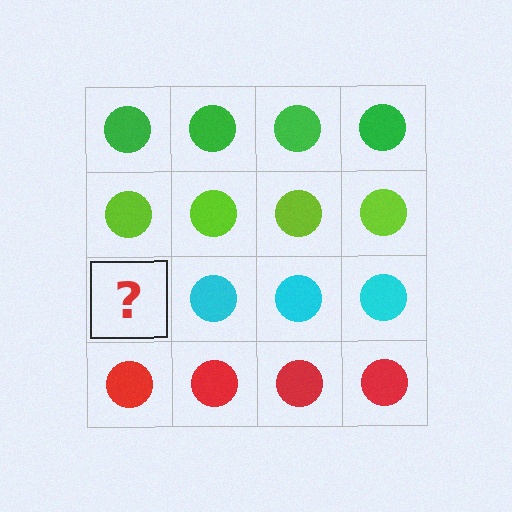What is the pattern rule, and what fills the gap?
The rule is that each row has a consistent color. The gap should be filled with a cyan circle.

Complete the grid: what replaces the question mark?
The question mark should be replaced with a cyan circle.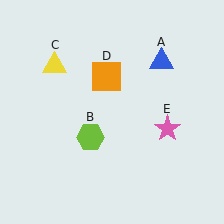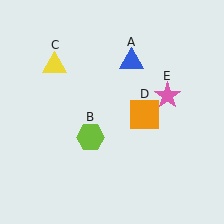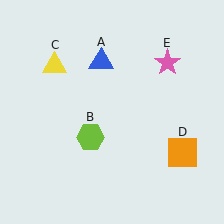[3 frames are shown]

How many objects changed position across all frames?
3 objects changed position: blue triangle (object A), orange square (object D), pink star (object E).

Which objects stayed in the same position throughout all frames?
Lime hexagon (object B) and yellow triangle (object C) remained stationary.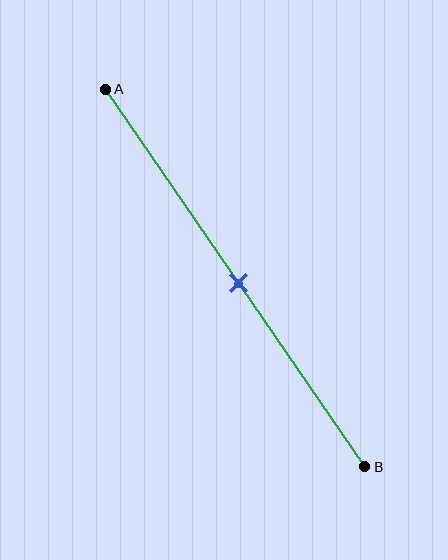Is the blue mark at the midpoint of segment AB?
Yes, the mark is approximately at the midpoint.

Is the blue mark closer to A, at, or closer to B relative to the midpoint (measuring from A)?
The blue mark is approximately at the midpoint of segment AB.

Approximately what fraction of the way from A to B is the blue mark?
The blue mark is approximately 50% of the way from A to B.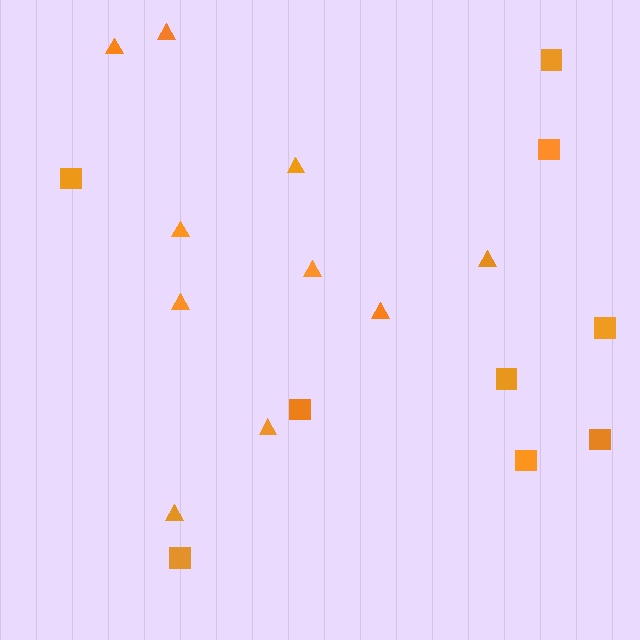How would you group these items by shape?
There are 2 groups: one group of squares (9) and one group of triangles (10).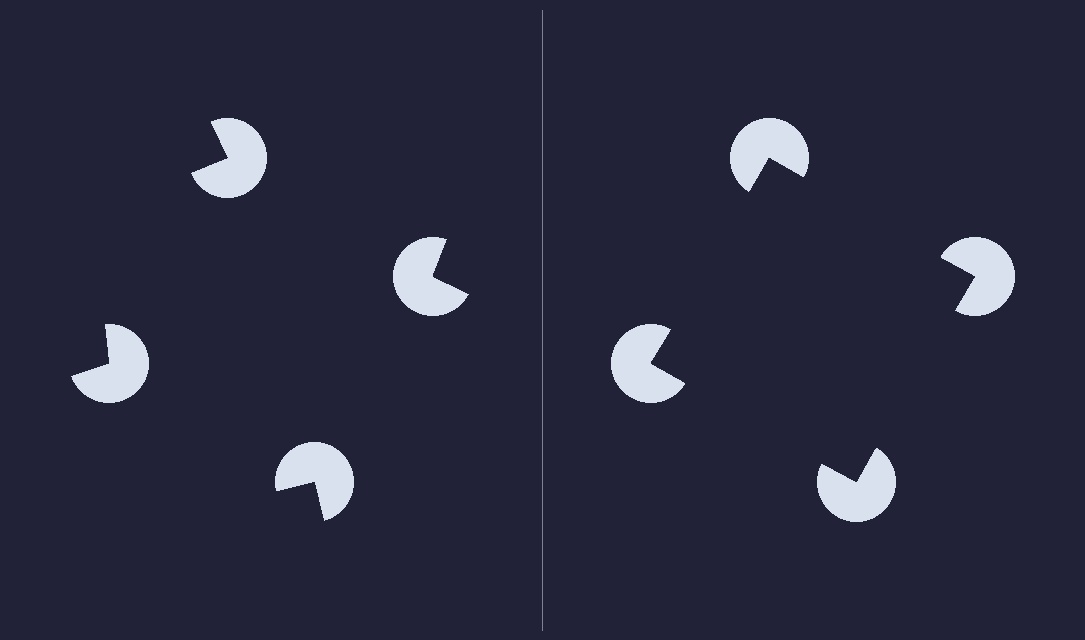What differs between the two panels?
The pac-man discs are positioned identically on both sides; only the wedge orientations differ. On the right they align to a square; on the left they are misaligned.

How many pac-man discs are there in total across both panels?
8 — 4 on each side.